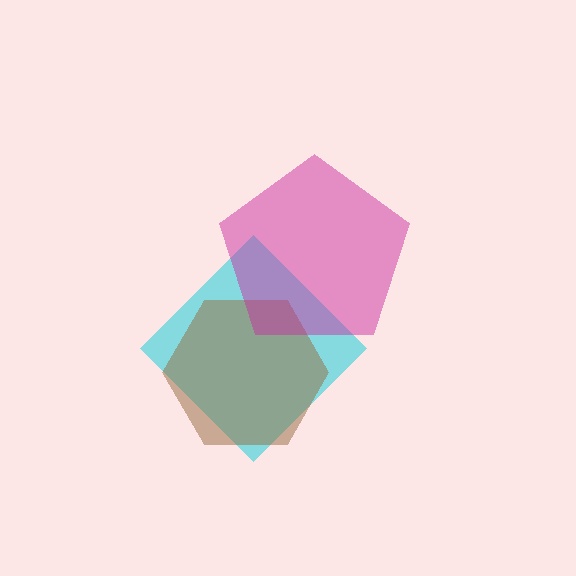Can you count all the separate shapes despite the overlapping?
Yes, there are 3 separate shapes.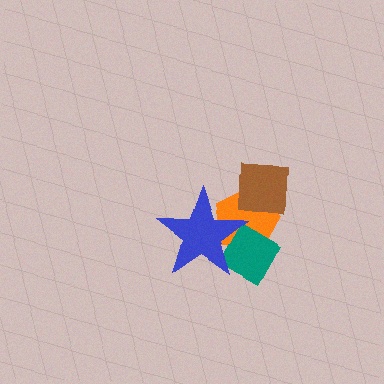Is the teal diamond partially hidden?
Yes, it is partially covered by another shape.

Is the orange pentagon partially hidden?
Yes, it is partially covered by another shape.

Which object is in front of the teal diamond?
The blue star is in front of the teal diamond.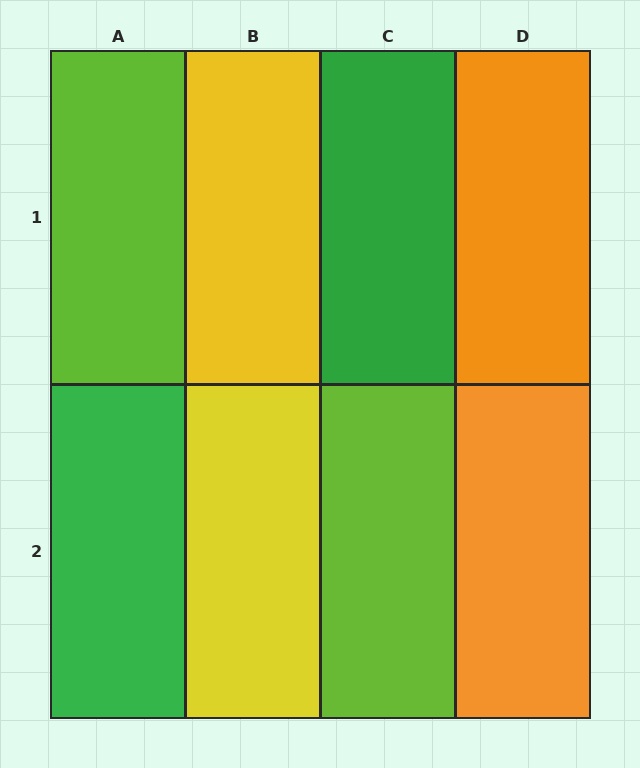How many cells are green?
2 cells are green.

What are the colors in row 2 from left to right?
Green, yellow, lime, orange.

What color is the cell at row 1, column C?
Green.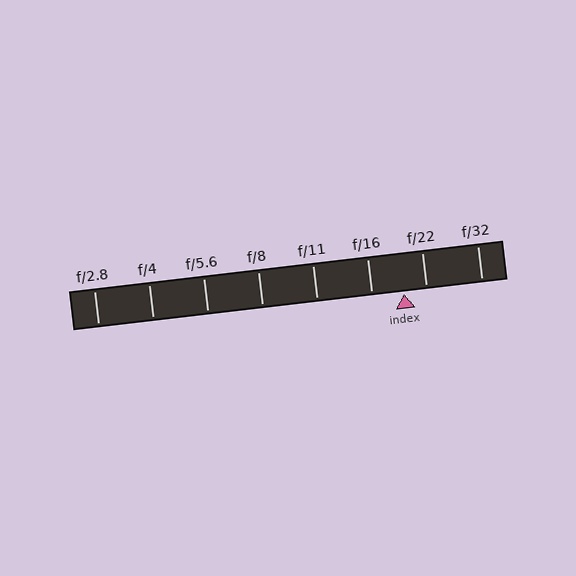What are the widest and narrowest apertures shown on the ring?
The widest aperture shown is f/2.8 and the narrowest is f/32.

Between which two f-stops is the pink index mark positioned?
The index mark is between f/16 and f/22.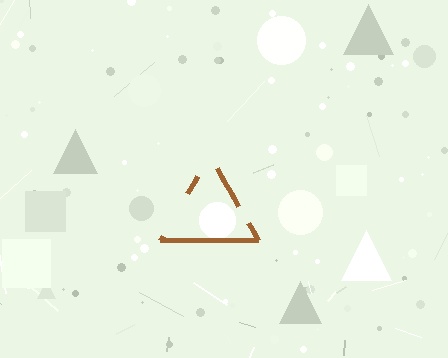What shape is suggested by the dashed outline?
The dashed outline suggests a triangle.